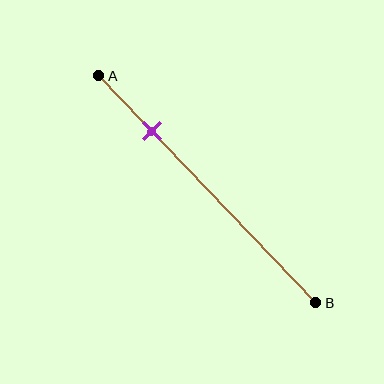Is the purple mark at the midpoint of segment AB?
No, the mark is at about 25% from A, not at the 50% midpoint.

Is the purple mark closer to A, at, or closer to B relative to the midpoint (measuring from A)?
The purple mark is closer to point A than the midpoint of segment AB.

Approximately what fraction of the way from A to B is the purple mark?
The purple mark is approximately 25% of the way from A to B.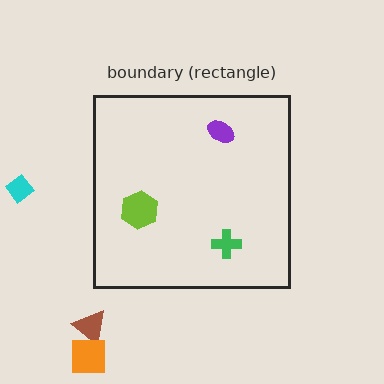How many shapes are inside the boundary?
3 inside, 3 outside.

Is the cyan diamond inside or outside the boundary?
Outside.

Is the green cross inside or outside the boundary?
Inside.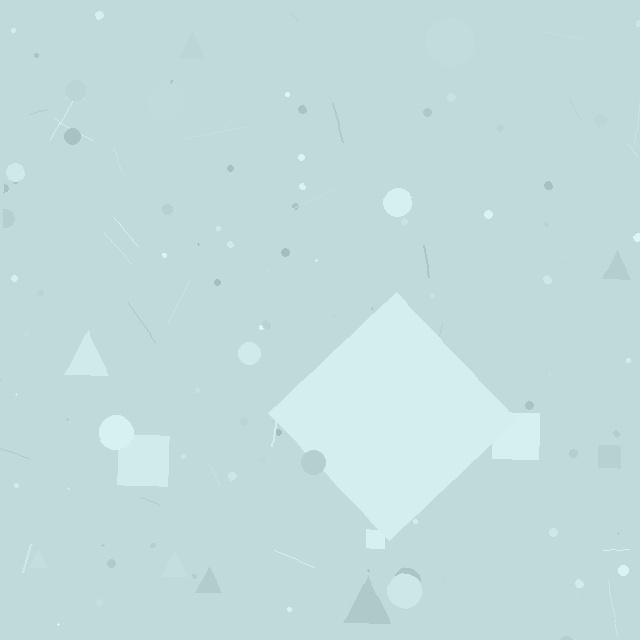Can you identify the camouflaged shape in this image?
The camouflaged shape is a diamond.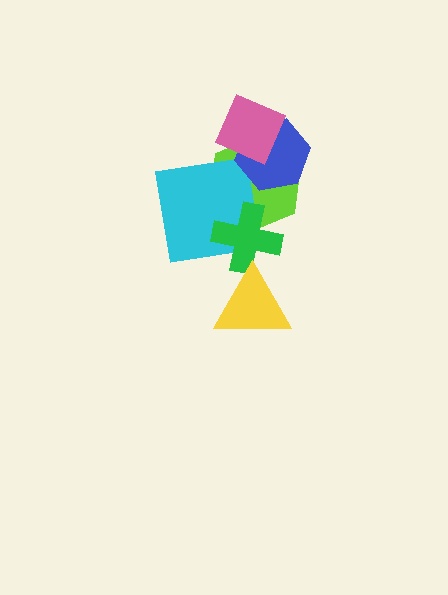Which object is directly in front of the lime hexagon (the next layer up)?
The cyan square is directly in front of the lime hexagon.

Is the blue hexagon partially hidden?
Yes, it is partially covered by another shape.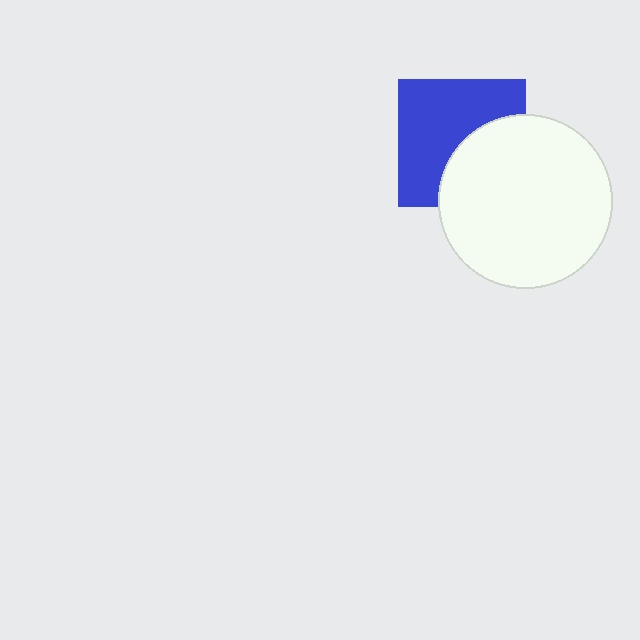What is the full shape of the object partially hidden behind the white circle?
The partially hidden object is a blue square.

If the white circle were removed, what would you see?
You would see the complete blue square.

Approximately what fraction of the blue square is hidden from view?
Roughly 40% of the blue square is hidden behind the white circle.